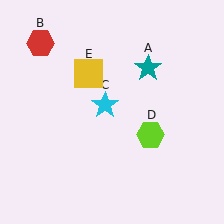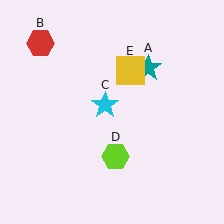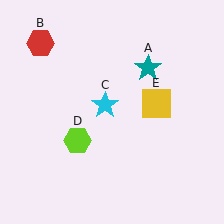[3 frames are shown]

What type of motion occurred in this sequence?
The lime hexagon (object D), yellow square (object E) rotated clockwise around the center of the scene.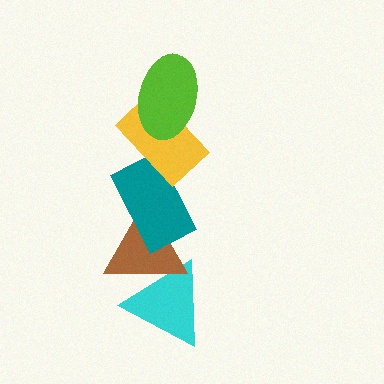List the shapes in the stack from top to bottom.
From top to bottom: the lime ellipse, the yellow rectangle, the teal rectangle, the brown triangle, the cyan triangle.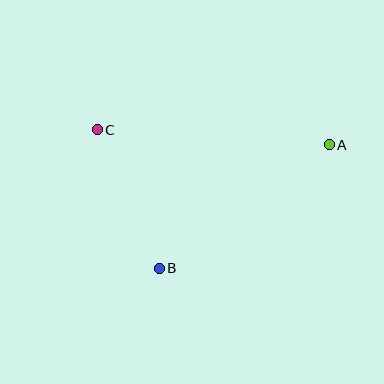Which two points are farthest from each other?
Points A and C are farthest from each other.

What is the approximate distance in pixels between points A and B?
The distance between A and B is approximately 210 pixels.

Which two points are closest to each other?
Points B and C are closest to each other.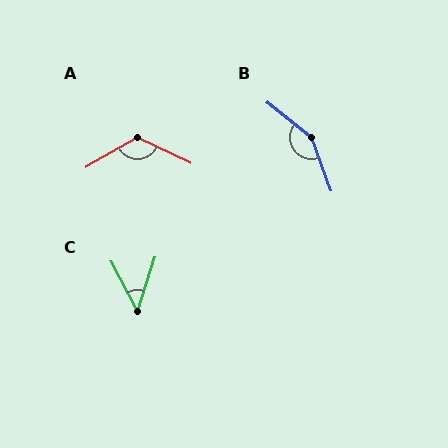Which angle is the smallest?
C, at approximately 46 degrees.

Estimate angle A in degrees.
Approximately 125 degrees.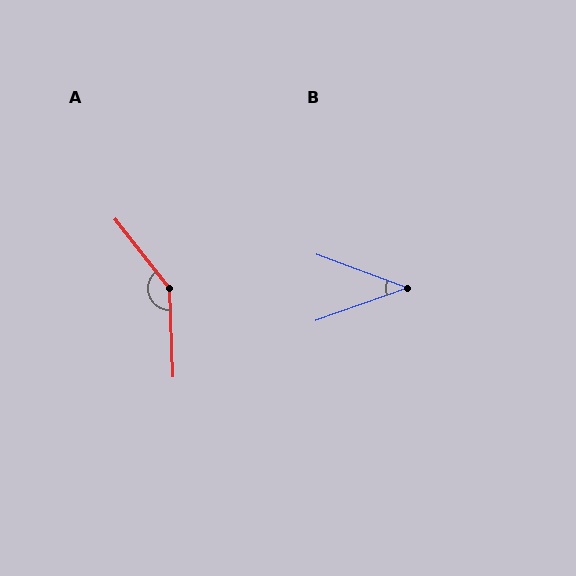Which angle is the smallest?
B, at approximately 40 degrees.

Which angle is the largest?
A, at approximately 144 degrees.